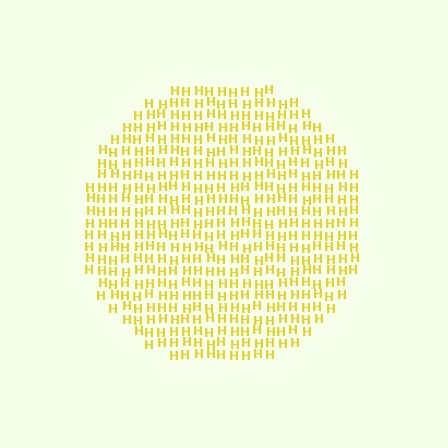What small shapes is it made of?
It is made of small letter H's.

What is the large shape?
The large shape is a circle.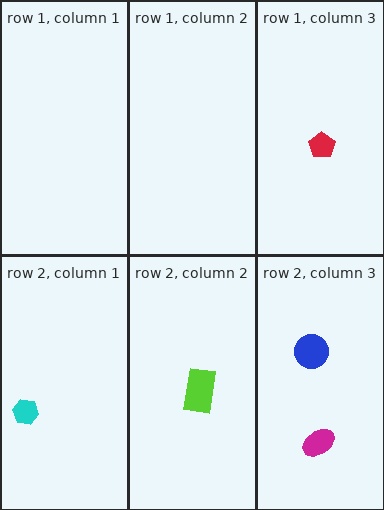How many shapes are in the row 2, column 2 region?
1.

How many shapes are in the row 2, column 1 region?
1.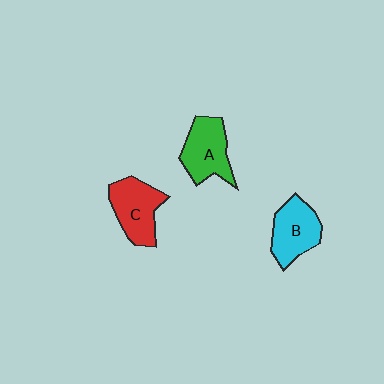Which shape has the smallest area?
Shape B (cyan).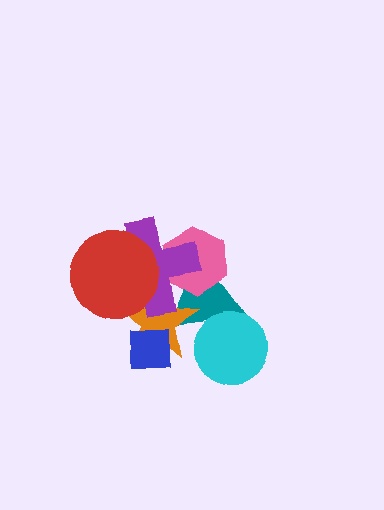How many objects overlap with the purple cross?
4 objects overlap with the purple cross.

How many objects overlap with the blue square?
1 object overlaps with the blue square.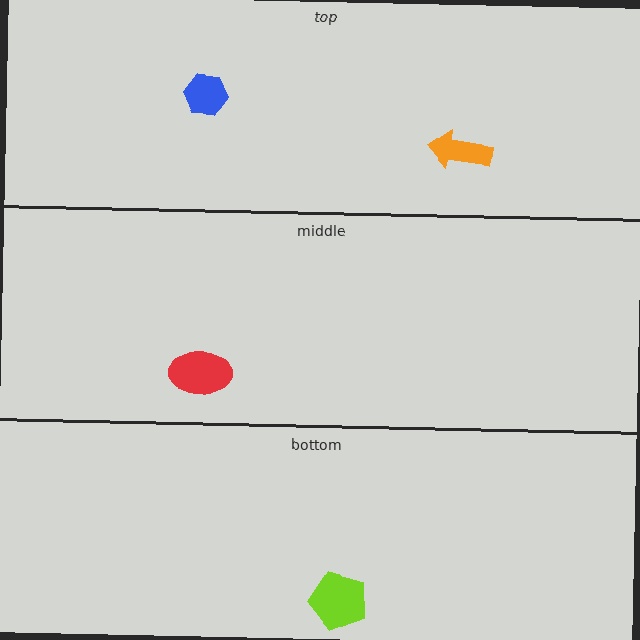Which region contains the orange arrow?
The top region.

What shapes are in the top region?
The orange arrow, the blue hexagon.